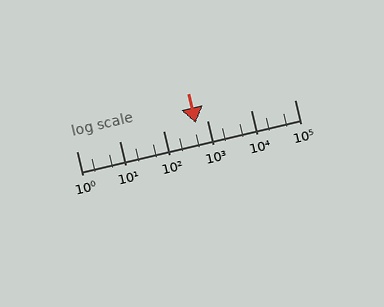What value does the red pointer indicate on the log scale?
The pointer indicates approximately 530.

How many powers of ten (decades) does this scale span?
The scale spans 5 decades, from 1 to 100000.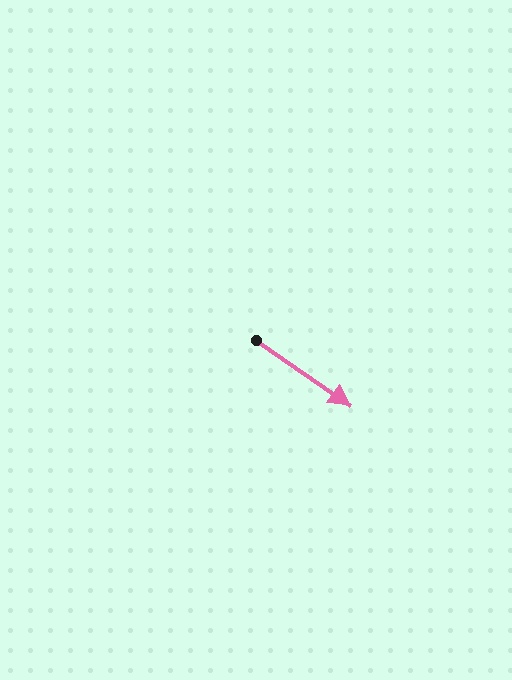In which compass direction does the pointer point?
Southeast.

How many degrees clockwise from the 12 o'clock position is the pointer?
Approximately 125 degrees.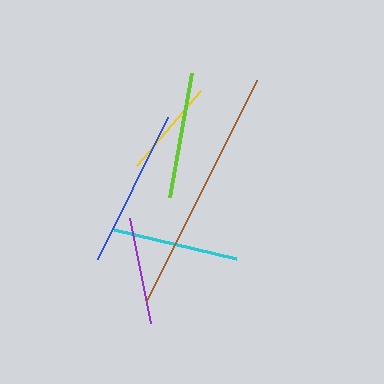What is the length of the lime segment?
The lime segment is approximately 126 pixels long.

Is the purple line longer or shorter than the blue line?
The blue line is longer than the purple line.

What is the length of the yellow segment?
The yellow segment is approximately 98 pixels long.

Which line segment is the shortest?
The yellow line is the shortest at approximately 98 pixels.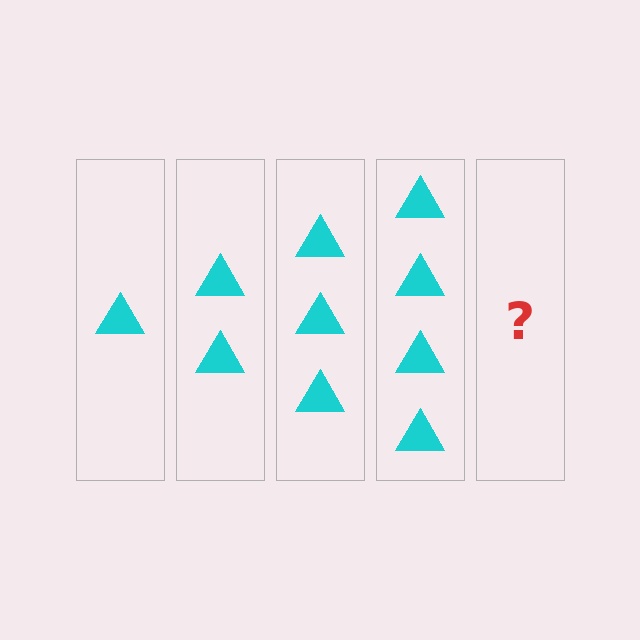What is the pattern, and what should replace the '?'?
The pattern is that each step adds one more triangle. The '?' should be 5 triangles.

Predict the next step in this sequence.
The next step is 5 triangles.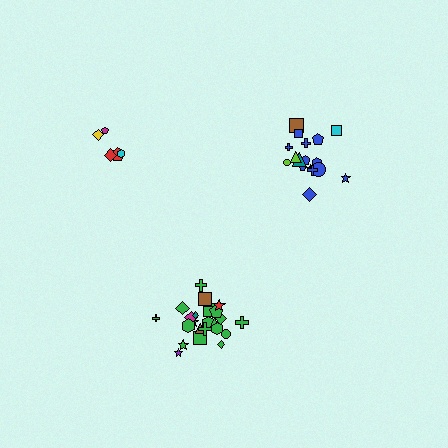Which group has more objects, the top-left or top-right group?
The top-right group.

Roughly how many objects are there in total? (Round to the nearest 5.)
Roughly 50 objects in total.